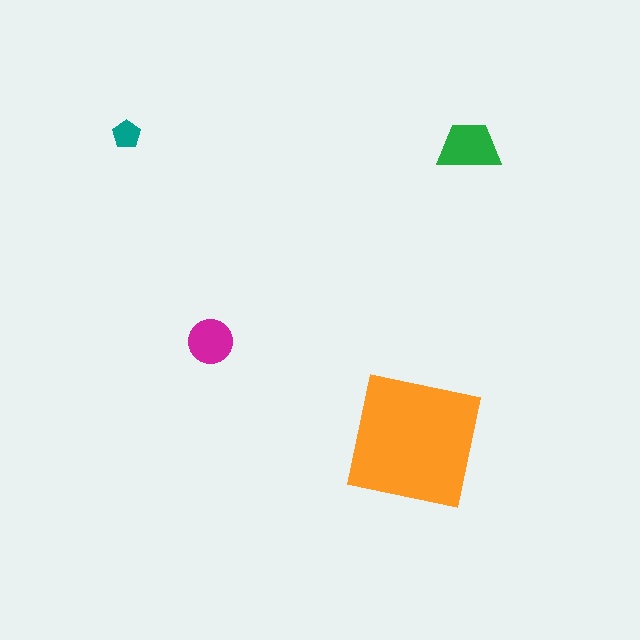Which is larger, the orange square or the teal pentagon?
The orange square.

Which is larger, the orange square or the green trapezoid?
The orange square.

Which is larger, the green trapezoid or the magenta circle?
The green trapezoid.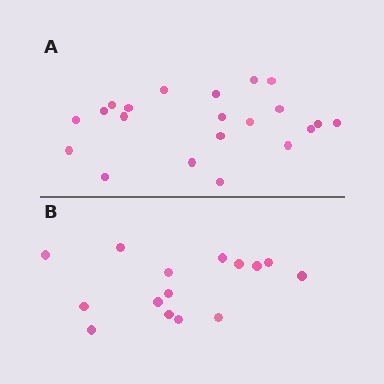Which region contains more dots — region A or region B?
Region A (the top region) has more dots.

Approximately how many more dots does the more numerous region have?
Region A has about 6 more dots than region B.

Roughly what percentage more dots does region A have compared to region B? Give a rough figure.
About 40% more.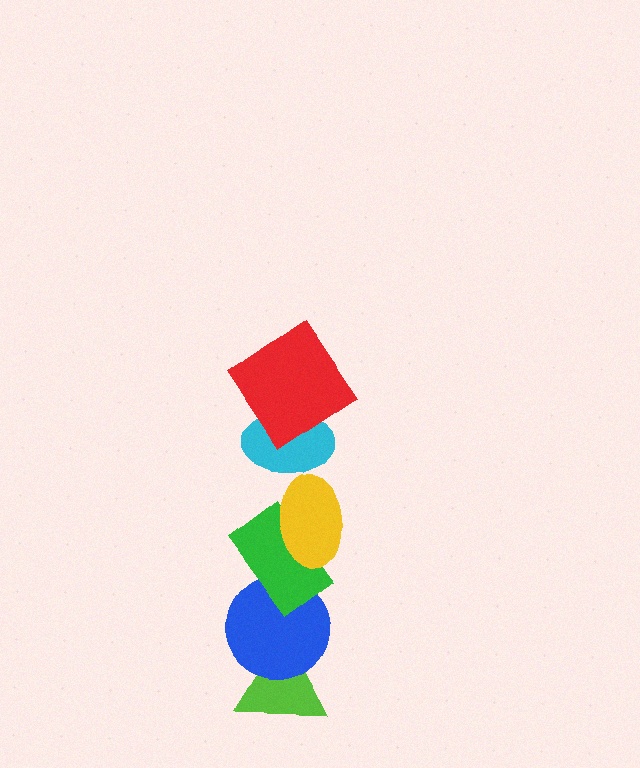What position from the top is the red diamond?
The red diamond is 1st from the top.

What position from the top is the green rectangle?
The green rectangle is 4th from the top.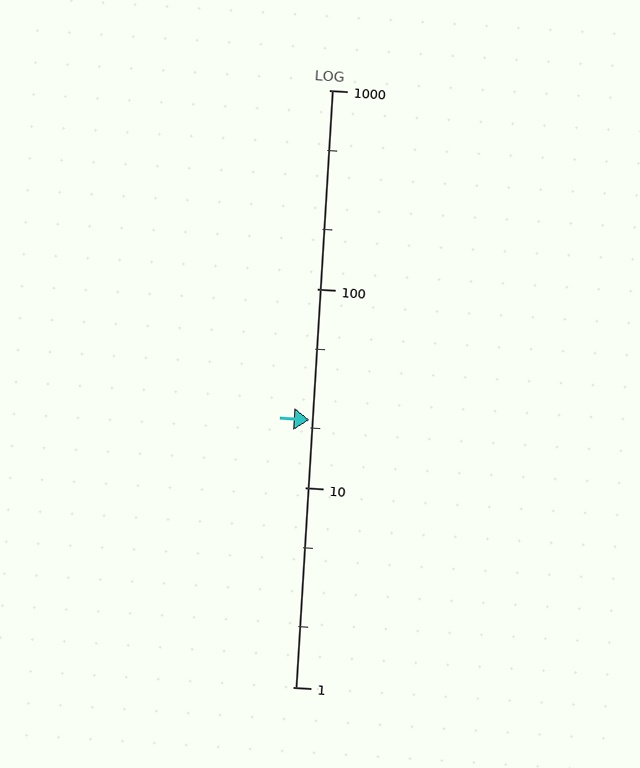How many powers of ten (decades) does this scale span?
The scale spans 3 decades, from 1 to 1000.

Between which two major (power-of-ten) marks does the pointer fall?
The pointer is between 10 and 100.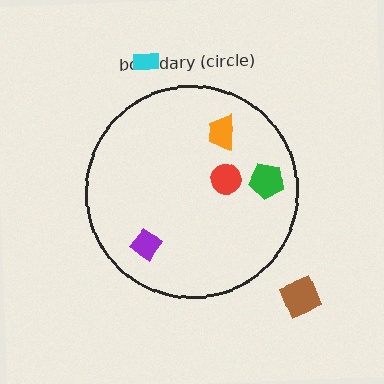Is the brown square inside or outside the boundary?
Outside.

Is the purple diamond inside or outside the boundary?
Inside.